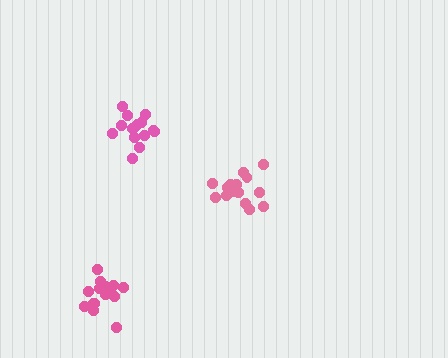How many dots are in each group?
Group 1: 16 dots, Group 2: 18 dots, Group 3: 15 dots (49 total).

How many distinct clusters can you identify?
There are 3 distinct clusters.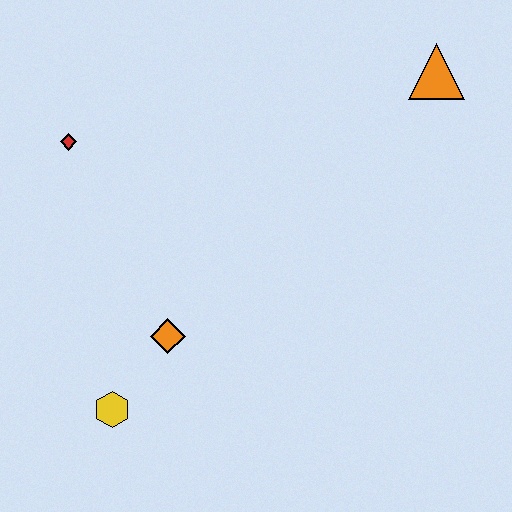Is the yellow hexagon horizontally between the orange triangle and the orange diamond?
No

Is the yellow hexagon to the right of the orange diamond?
No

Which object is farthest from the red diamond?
The orange triangle is farthest from the red diamond.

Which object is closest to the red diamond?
The orange diamond is closest to the red diamond.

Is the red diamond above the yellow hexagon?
Yes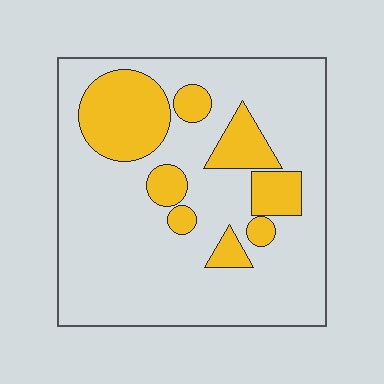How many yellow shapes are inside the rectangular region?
8.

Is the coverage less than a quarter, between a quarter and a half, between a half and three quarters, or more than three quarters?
Less than a quarter.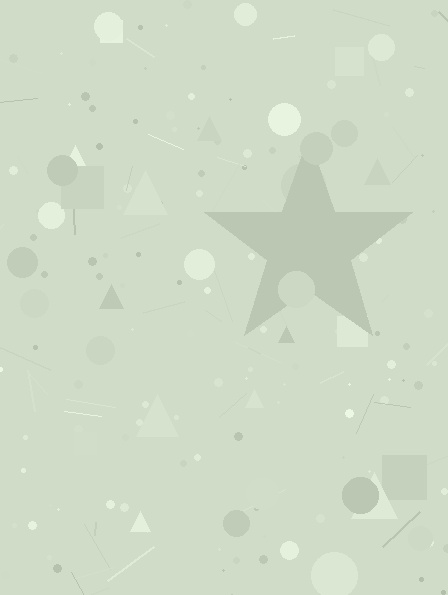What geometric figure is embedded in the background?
A star is embedded in the background.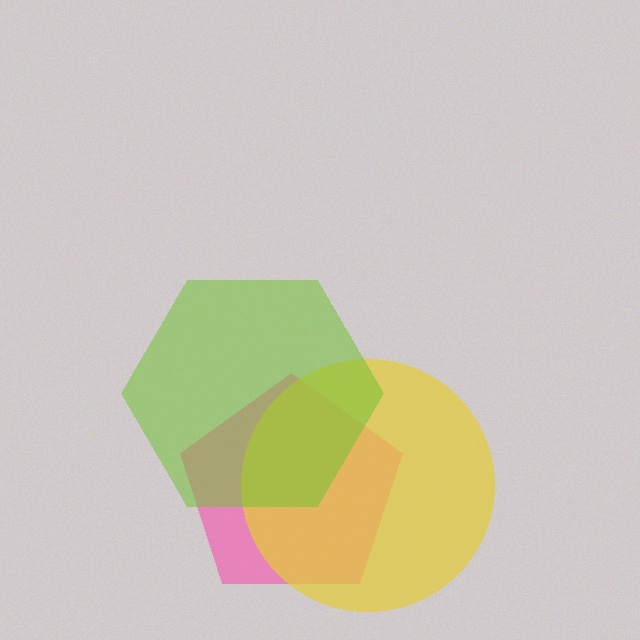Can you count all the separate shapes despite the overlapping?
Yes, there are 3 separate shapes.